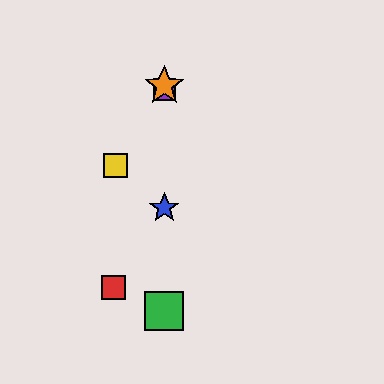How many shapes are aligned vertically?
4 shapes (the blue star, the green square, the purple square, the orange star) are aligned vertically.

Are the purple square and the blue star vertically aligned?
Yes, both are at x≈164.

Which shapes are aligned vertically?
The blue star, the green square, the purple square, the orange star are aligned vertically.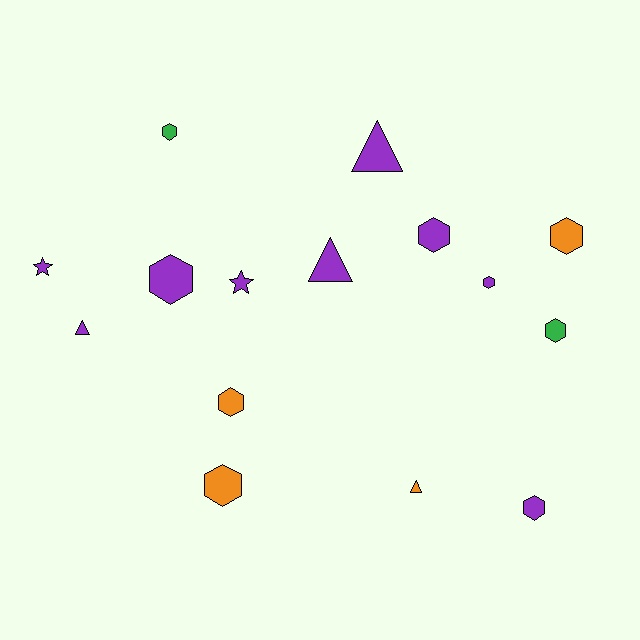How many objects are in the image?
There are 15 objects.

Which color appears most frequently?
Purple, with 9 objects.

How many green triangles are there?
There are no green triangles.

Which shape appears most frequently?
Hexagon, with 9 objects.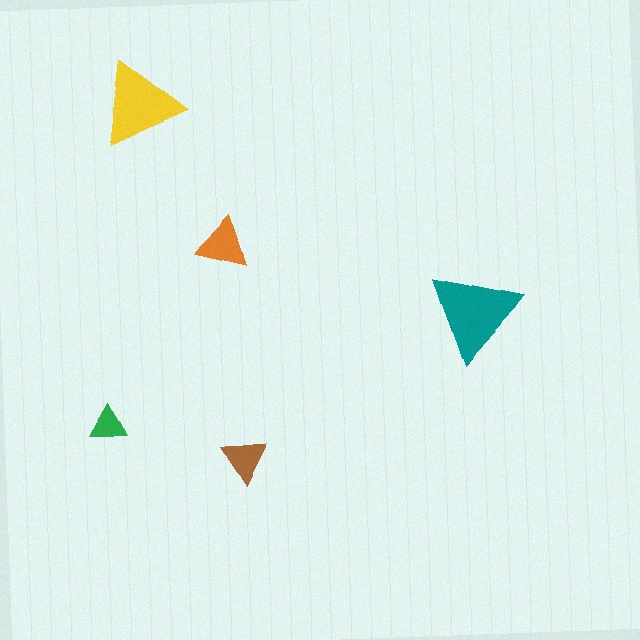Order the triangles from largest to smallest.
the teal one, the yellow one, the orange one, the brown one, the green one.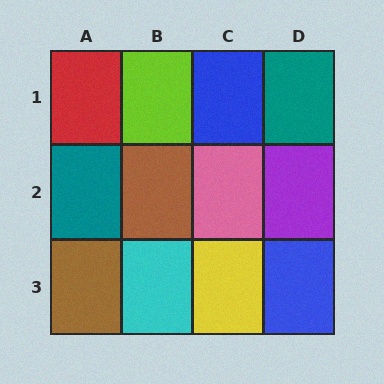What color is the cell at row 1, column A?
Red.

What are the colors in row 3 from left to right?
Brown, cyan, yellow, blue.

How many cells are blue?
2 cells are blue.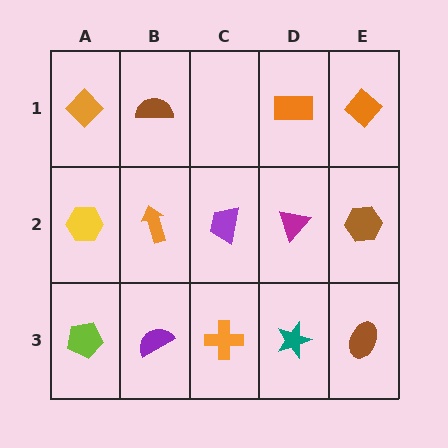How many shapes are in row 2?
5 shapes.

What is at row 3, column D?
A teal star.